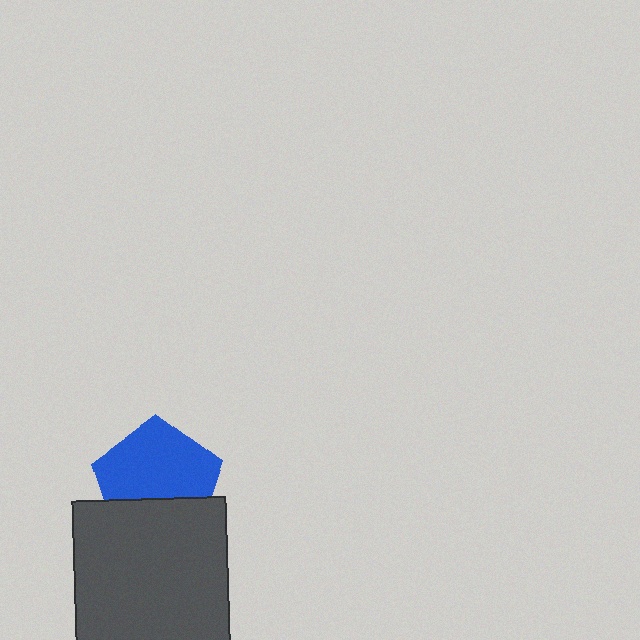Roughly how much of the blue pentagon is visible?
Most of it is visible (roughly 66%).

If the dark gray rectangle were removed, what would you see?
You would see the complete blue pentagon.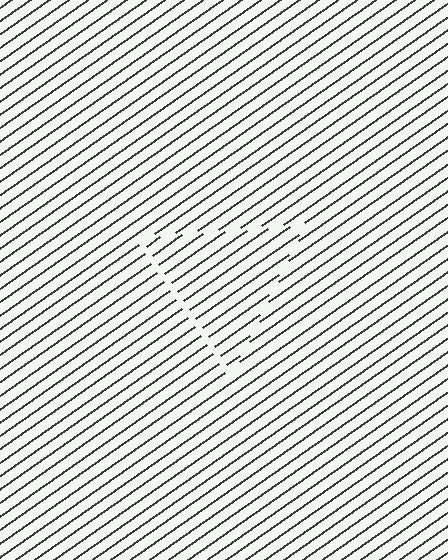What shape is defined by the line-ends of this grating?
An illusory triangle. The interior of the shape contains the same grating, shifted by half a period — the contour is defined by the phase discontinuity where line-ends from the inner and outer gratings abut.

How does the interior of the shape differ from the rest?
The interior of the shape contains the same grating, shifted by half a period — the contour is defined by the phase discontinuity where line-ends from the inner and outer gratings abut.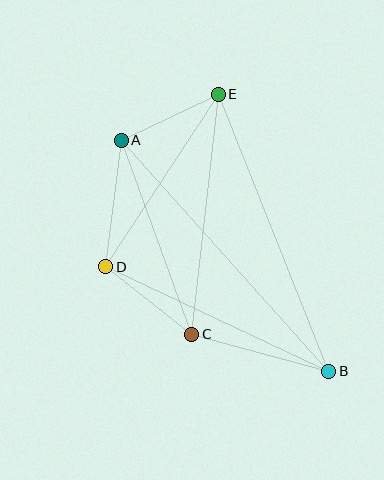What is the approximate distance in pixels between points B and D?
The distance between B and D is approximately 246 pixels.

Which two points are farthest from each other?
Points A and B are farthest from each other.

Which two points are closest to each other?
Points A and E are closest to each other.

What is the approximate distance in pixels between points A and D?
The distance between A and D is approximately 128 pixels.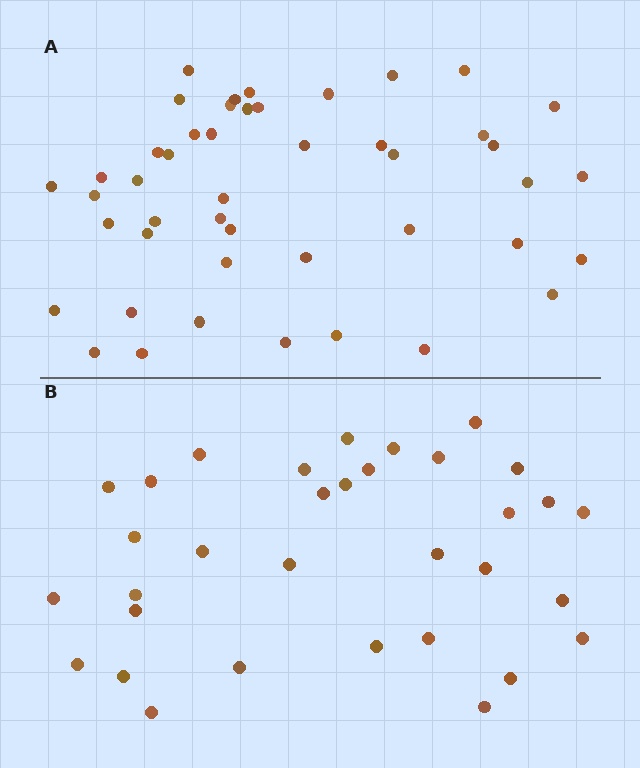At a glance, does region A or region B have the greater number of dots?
Region A (the top region) has more dots.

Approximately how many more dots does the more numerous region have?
Region A has approximately 15 more dots than region B.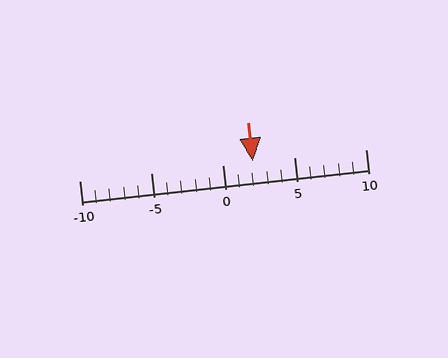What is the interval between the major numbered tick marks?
The major tick marks are spaced 5 units apart.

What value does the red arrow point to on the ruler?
The red arrow points to approximately 2.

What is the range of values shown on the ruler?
The ruler shows values from -10 to 10.